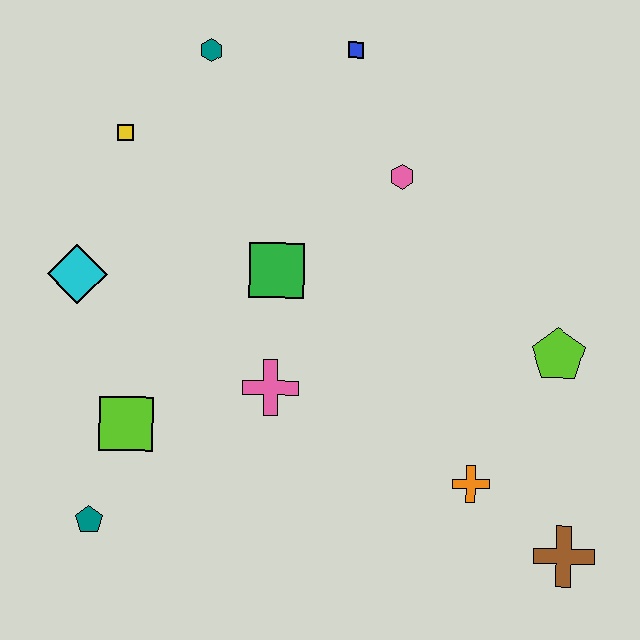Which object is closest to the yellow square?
The teal hexagon is closest to the yellow square.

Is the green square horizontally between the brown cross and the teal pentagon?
Yes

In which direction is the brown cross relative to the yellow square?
The brown cross is to the right of the yellow square.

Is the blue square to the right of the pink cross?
Yes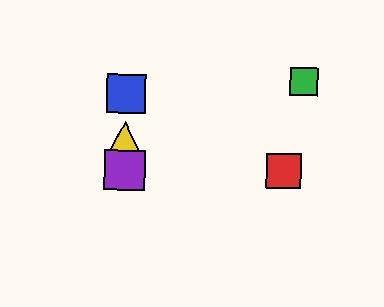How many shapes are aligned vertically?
3 shapes (the blue square, the yellow triangle, the purple square) are aligned vertically.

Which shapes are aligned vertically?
The blue square, the yellow triangle, the purple square are aligned vertically.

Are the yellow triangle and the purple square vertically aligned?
Yes, both are at x≈125.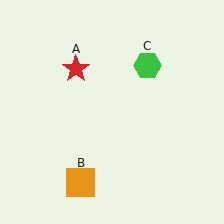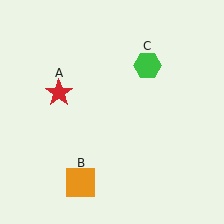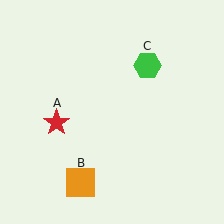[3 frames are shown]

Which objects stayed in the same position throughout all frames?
Orange square (object B) and green hexagon (object C) remained stationary.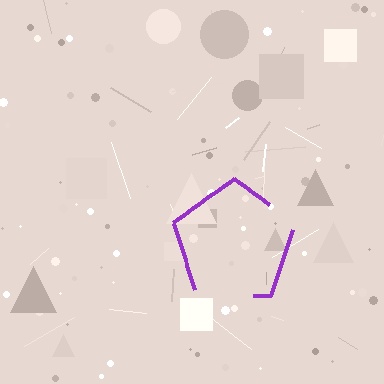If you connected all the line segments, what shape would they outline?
They would outline a pentagon.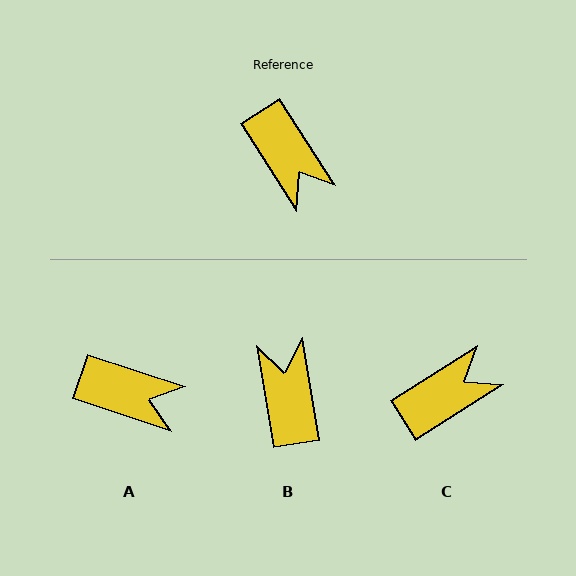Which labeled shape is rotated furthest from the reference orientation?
B, about 157 degrees away.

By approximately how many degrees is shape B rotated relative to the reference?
Approximately 157 degrees counter-clockwise.